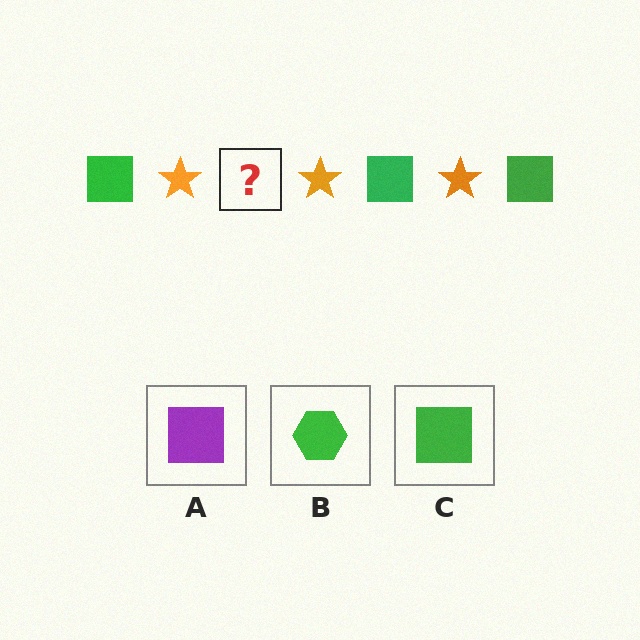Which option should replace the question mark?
Option C.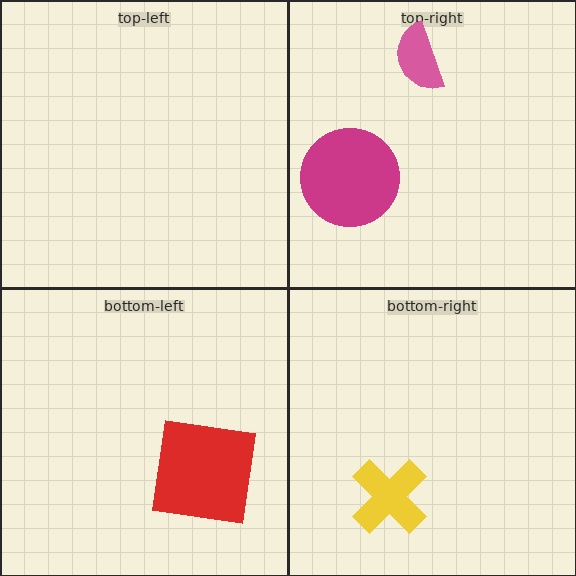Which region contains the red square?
The bottom-left region.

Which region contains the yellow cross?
The bottom-right region.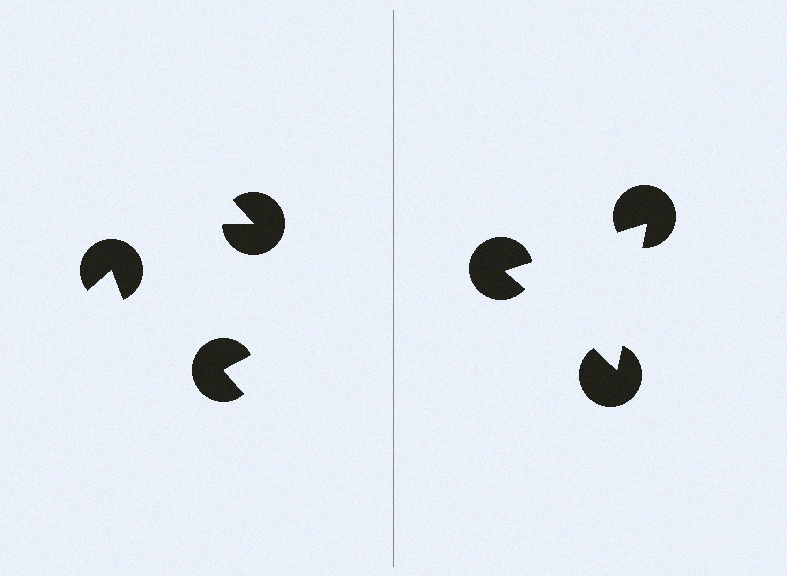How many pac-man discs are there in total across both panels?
6 — 3 on each side.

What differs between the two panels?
The pac-man discs are positioned identically on both sides; only the wedge orientations differ. On the right they align to a triangle; on the left they are misaligned.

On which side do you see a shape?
An illusory triangle appears on the right side. On the left side the wedge cuts are rotated, so no coherent shape forms.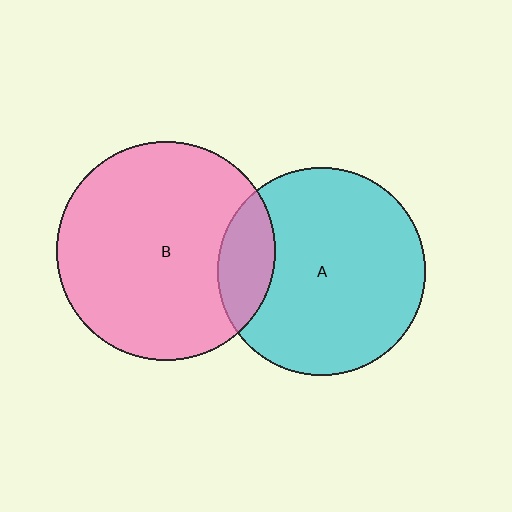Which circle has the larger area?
Circle B (pink).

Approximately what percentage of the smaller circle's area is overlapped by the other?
Approximately 15%.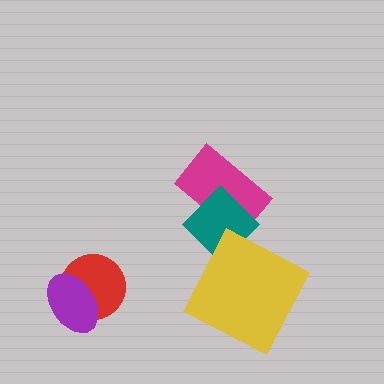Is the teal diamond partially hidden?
Yes, it is partially covered by another shape.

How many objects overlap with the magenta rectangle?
1 object overlaps with the magenta rectangle.